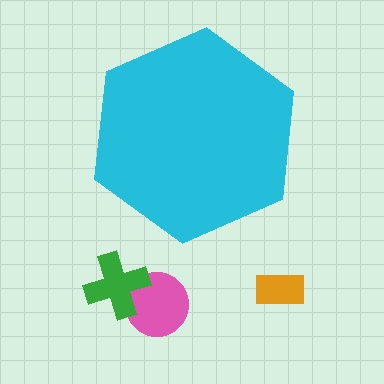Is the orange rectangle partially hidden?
No, the orange rectangle is fully visible.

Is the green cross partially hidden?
No, the green cross is fully visible.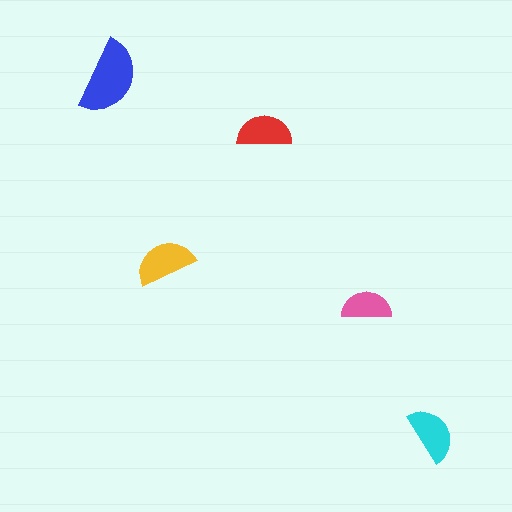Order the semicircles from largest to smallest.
the blue one, the yellow one, the cyan one, the red one, the pink one.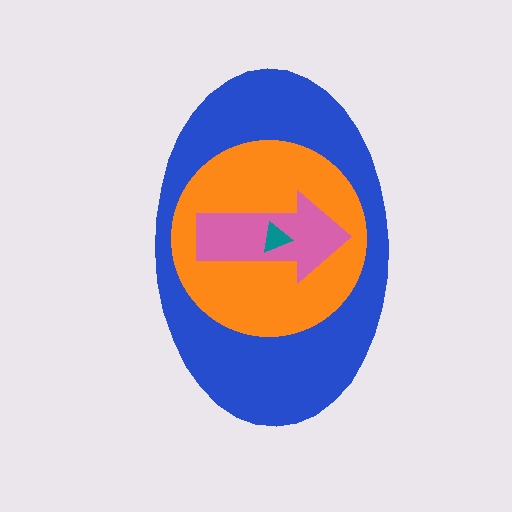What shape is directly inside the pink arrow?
The teal triangle.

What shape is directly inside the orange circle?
The pink arrow.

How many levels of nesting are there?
4.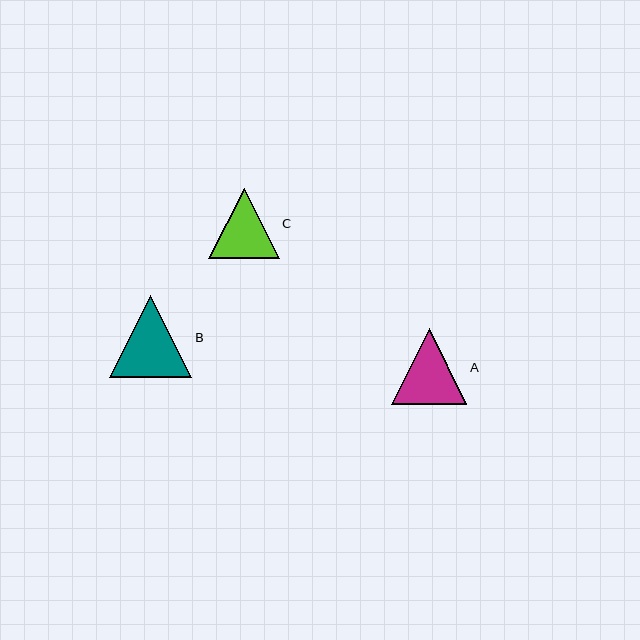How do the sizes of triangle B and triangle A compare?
Triangle B and triangle A are approximately the same size.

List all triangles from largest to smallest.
From largest to smallest: B, A, C.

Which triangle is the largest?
Triangle B is the largest with a size of approximately 82 pixels.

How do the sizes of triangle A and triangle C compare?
Triangle A and triangle C are approximately the same size.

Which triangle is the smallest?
Triangle C is the smallest with a size of approximately 71 pixels.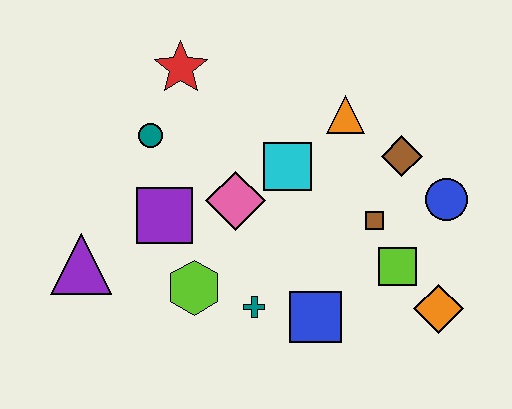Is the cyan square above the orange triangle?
No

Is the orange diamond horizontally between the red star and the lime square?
No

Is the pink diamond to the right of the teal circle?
Yes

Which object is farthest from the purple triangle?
The blue circle is farthest from the purple triangle.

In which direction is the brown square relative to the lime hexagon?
The brown square is to the right of the lime hexagon.